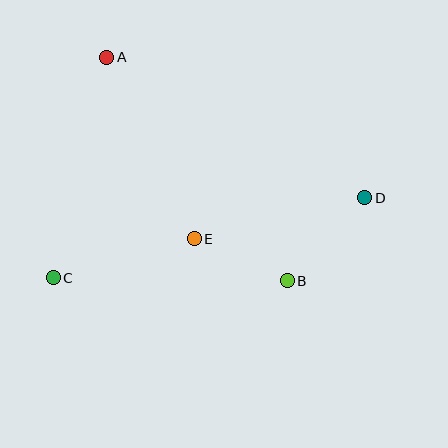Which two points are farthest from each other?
Points C and D are farthest from each other.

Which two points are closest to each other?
Points B and E are closest to each other.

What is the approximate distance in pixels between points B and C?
The distance between B and C is approximately 234 pixels.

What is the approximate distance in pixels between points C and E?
The distance between C and E is approximately 146 pixels.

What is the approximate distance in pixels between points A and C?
The distance between A and C is approximately 227 pixels.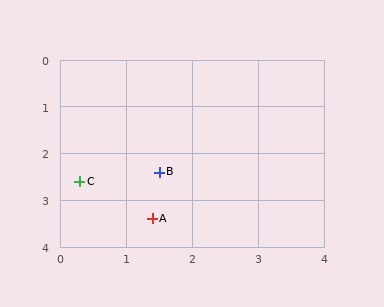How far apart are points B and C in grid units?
Points B and C are about 1.2 grid units apart.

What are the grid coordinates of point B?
Point B is at approximately (1.5, 2.4).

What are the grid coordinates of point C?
Point C is at approximately (0.3, 2.6).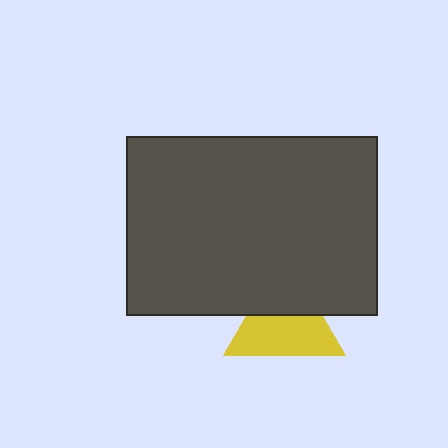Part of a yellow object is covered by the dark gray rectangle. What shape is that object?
It is a triangle.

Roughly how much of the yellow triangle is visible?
About half of it is visible (roughly 61%).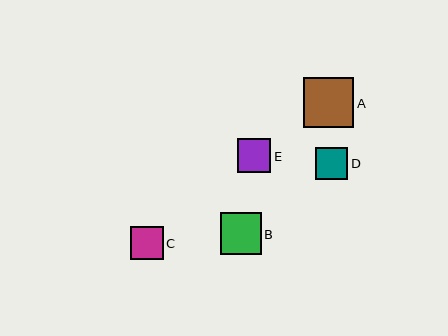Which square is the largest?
Square A is the largest with a size of approximately 50 pixels.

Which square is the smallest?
Square D is the smallest with a size of approximately 33 pixels.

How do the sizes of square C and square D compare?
Square C and square D are approximately the same size.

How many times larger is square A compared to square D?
Square A is approximately 1.5 times the size of square D.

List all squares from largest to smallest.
From largest to smallest: A, B, E, C, D.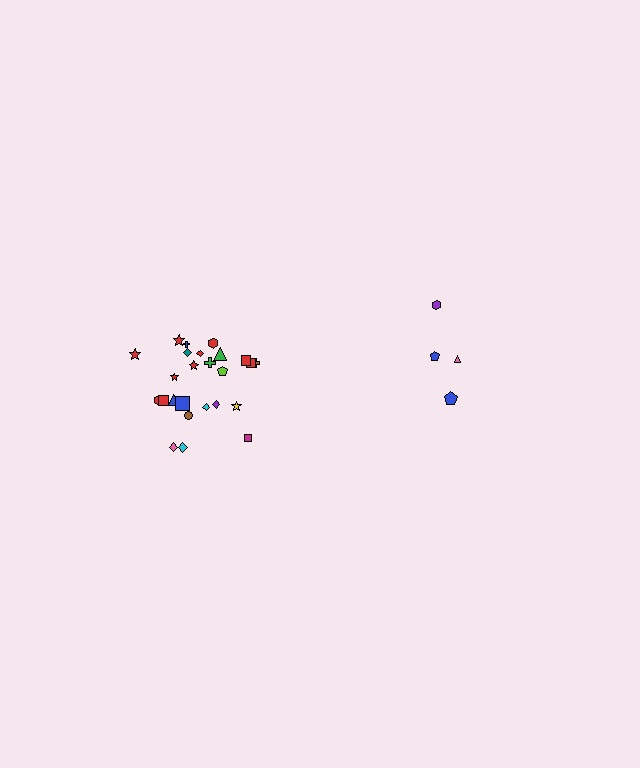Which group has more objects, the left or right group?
The left group.